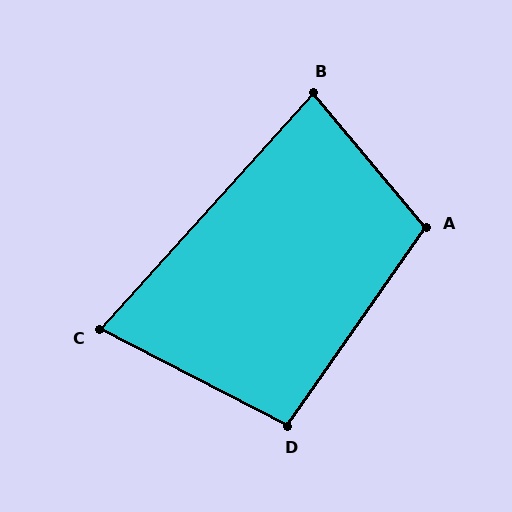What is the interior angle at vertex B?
Approximately 82 degrees (acute).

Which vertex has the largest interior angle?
A, at approximately 105 degrees.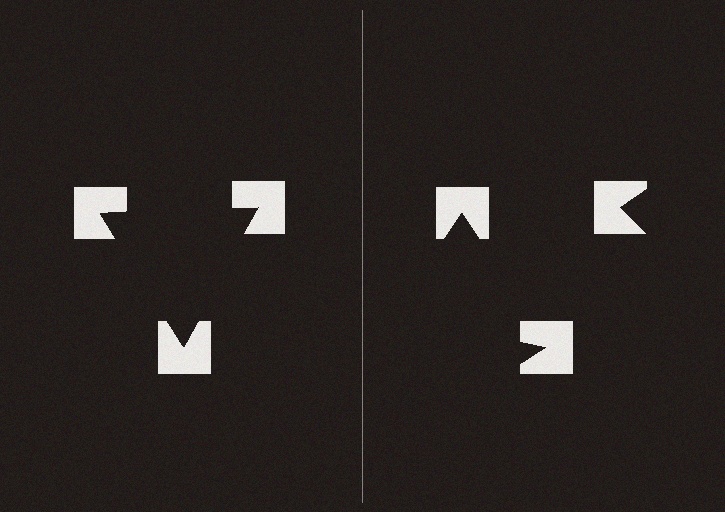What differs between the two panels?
The notched squares are positioned identically on both sides; only the wedge orientations differ. On the left they align to a triangle; on the right they are misaligned.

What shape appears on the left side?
An illusory triangle.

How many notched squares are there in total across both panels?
6 — 3 on each side.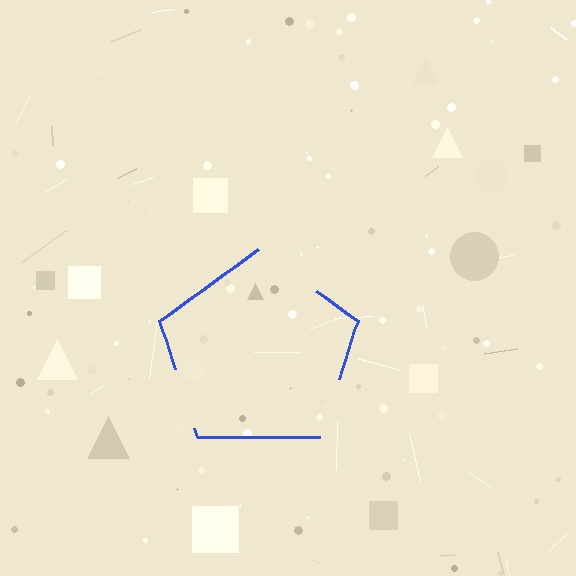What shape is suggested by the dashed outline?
The dashed outline suggests a pentagon.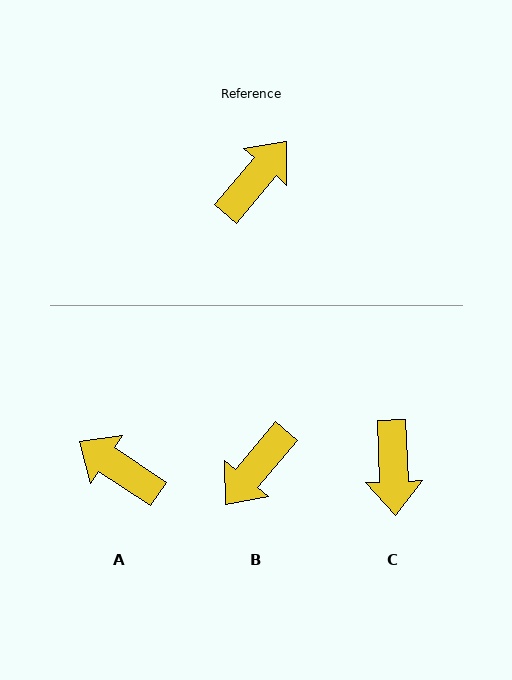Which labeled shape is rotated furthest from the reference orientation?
B, about 179 degrees away.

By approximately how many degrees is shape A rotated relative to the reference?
Approximately 96 degrees counter-clockwise.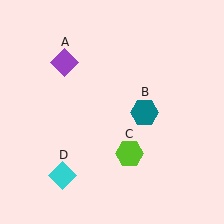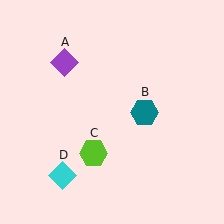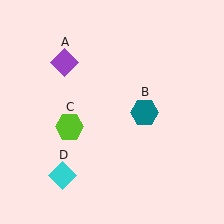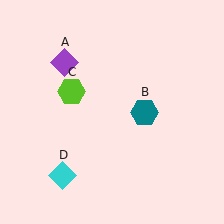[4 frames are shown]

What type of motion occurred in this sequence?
The lime hexagon (object C) rotated clockwise around the center of the scene.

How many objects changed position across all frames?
1 object changed position: lime hexagon (object C).